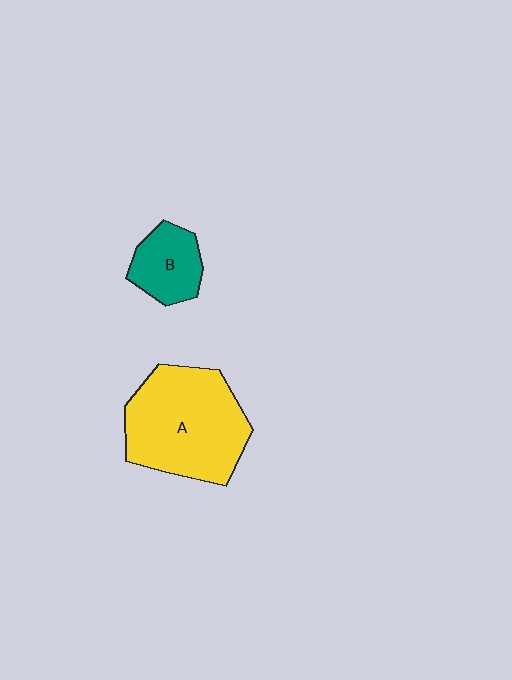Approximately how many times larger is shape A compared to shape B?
Approximately 2.5 times.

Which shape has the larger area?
Shape A (yellow).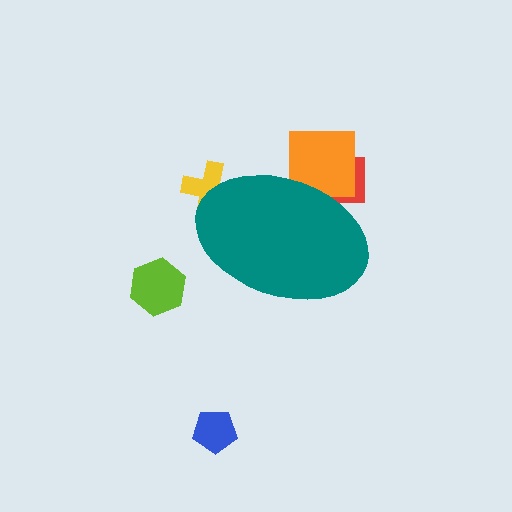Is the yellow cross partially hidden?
Yes, the yellow cross is partially hidden behind the teal ellipse.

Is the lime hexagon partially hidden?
No, the lime hexagon is fully visible.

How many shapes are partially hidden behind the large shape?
3 shapes are partially hidden.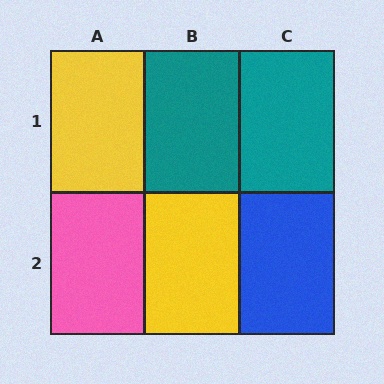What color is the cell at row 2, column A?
Pink.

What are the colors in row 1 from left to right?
Yellow, teal, teal.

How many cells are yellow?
2 cells are yellow.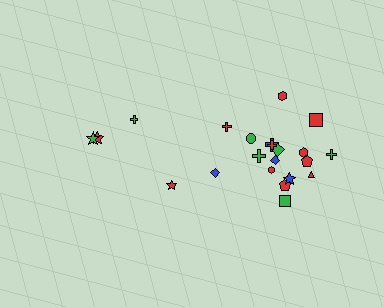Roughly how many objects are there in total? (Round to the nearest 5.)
Roughly 20 objects in total.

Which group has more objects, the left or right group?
The right group.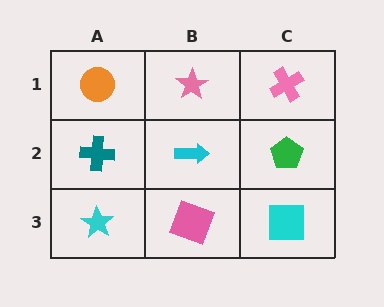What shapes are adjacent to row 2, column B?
A pink star (row 1, column B), a pink square (row 3, column B), a teal cross (row 2, column A), a green pentagon (row 2, column C).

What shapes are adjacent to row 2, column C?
A pink cross (row 1, column C), a cyan square (row 3, column C), a cyan arrow (row 2, column B).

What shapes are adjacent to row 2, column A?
An orange circle (row 1, column A), a cyan star (row 3, column A), a cyan arrow (row 2, column B).